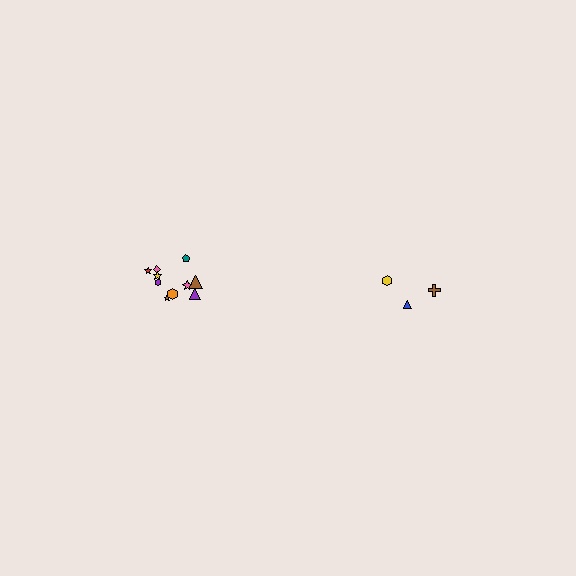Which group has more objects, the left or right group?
The left group.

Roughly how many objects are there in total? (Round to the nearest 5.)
Roughly 15 objects in total.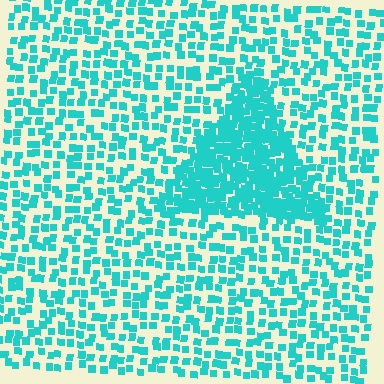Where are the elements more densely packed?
The elements are more densely packed inside the triangle boundary.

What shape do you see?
I see a triangle.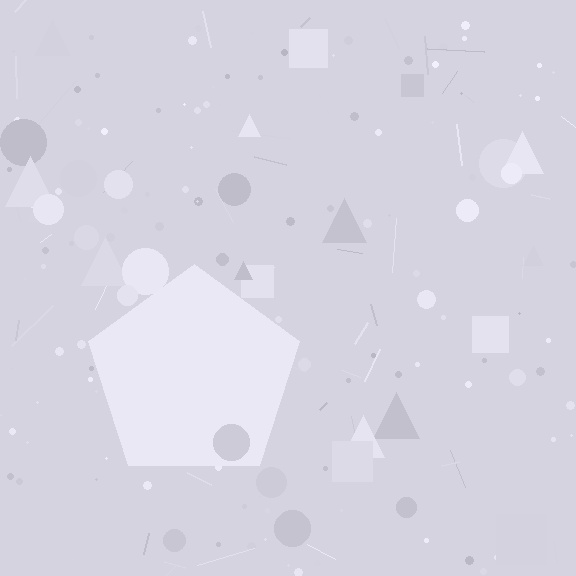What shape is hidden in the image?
A pentagon is hidden in the image.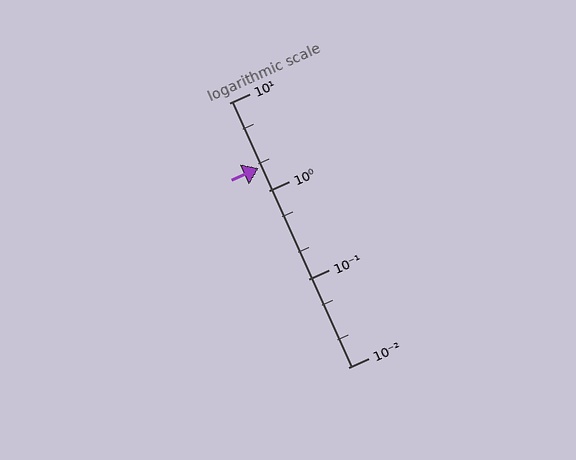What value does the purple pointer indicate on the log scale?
The pointer indicates approximately 1.8.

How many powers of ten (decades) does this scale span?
The scale spans 3 decades, from 0.01 to 10.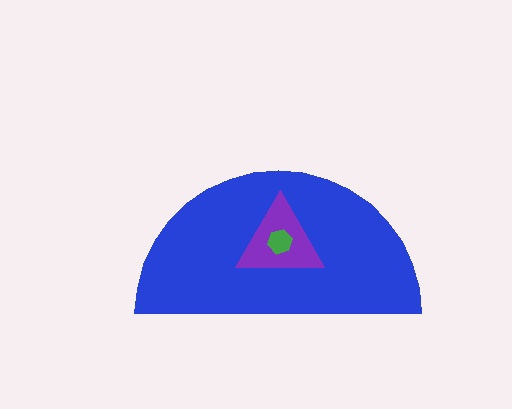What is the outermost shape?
The blue semicircle.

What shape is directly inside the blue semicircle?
The purple triangle.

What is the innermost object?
The green hexagon.